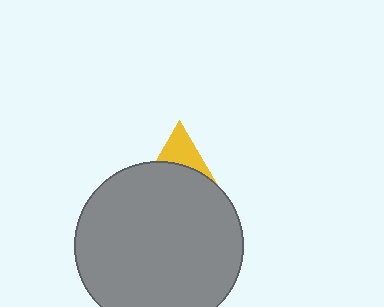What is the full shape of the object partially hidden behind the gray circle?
The partially hidden object is a yellow triangle.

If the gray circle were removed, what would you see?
You would see the complete yellow triangle.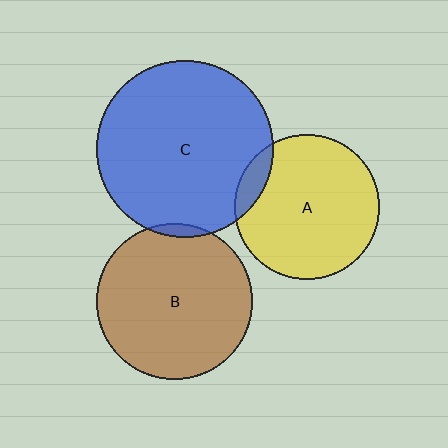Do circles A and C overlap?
Yes.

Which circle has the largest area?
Circle C (blue).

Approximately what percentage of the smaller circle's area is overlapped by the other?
Approximately 10%.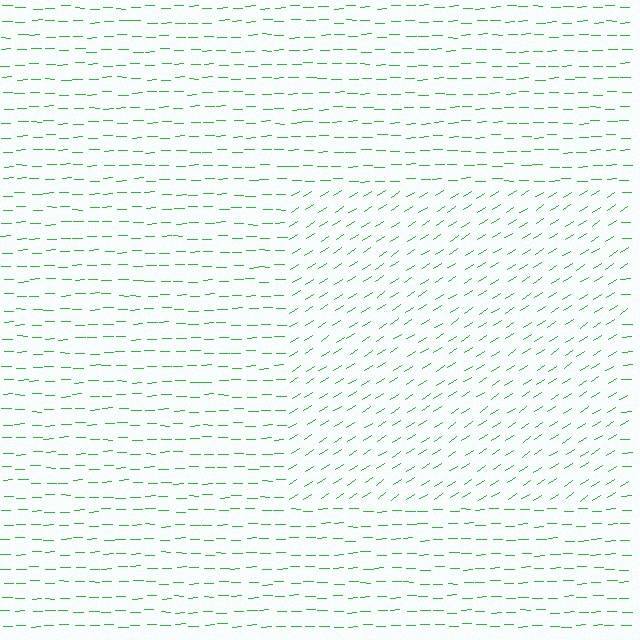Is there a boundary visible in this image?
Yes, there is a texture boundary formed by a change in line orientation.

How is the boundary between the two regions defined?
The boundary is defined purely by a change in line orientation (approximately 32 degrees difference). All lines are the same color and thickness.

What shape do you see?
I see a rectangle.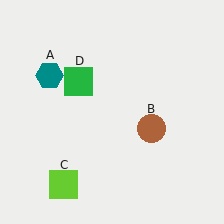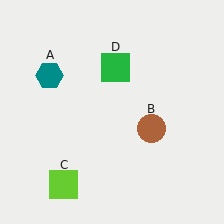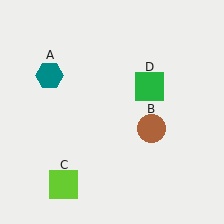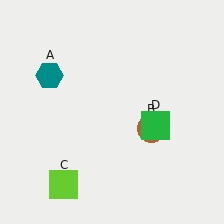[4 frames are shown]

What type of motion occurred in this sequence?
The green square (object D) rotated clockwise around the center of the scene.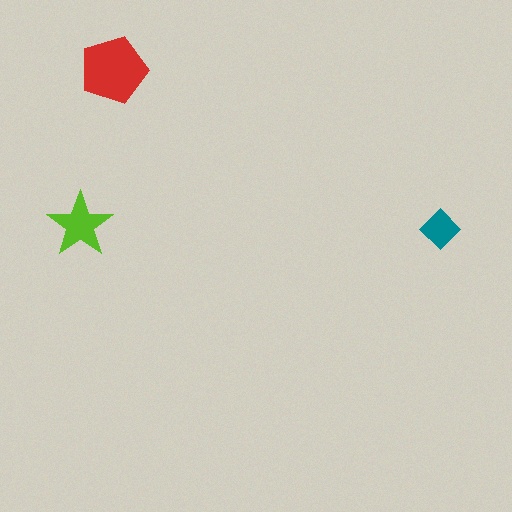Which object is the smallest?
The teal diamond.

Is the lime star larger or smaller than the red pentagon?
Smaller.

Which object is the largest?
The red pentagon.